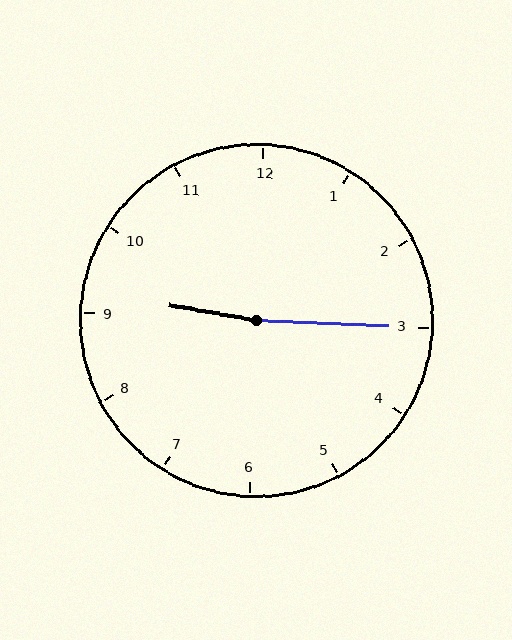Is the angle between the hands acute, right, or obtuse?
It is obtuse.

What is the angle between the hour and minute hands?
Approximately 172 degrees.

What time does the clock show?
9:15.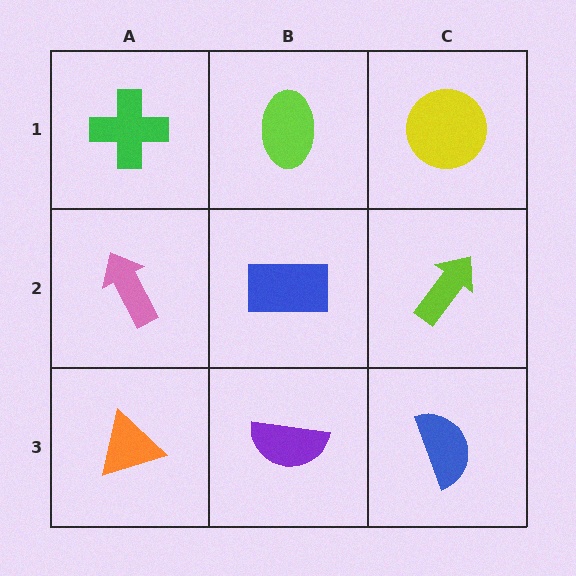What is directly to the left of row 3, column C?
A purple semicircle.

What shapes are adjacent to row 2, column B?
A lime ellipse (row 1, column B), a purple semicircle (row 3, column B), a pink arrow (row 2, column A), a lime arrow (row 2, column C).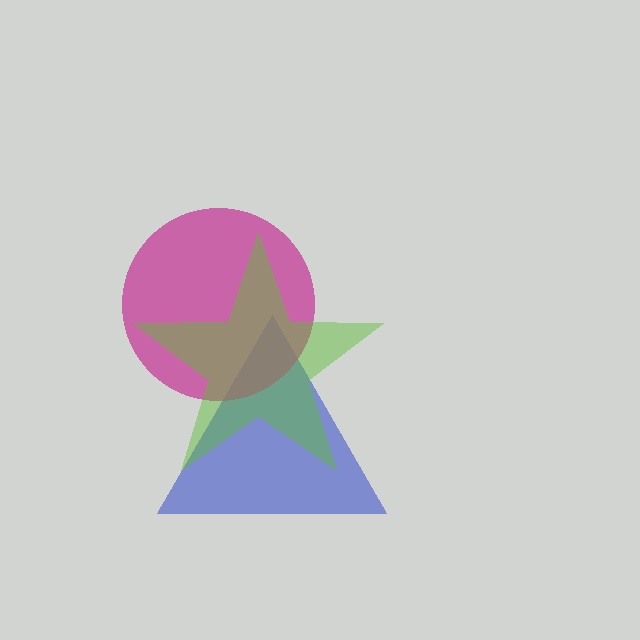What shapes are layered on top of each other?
The layered shapes are: a blue triangle, a magenta circle, a lime star.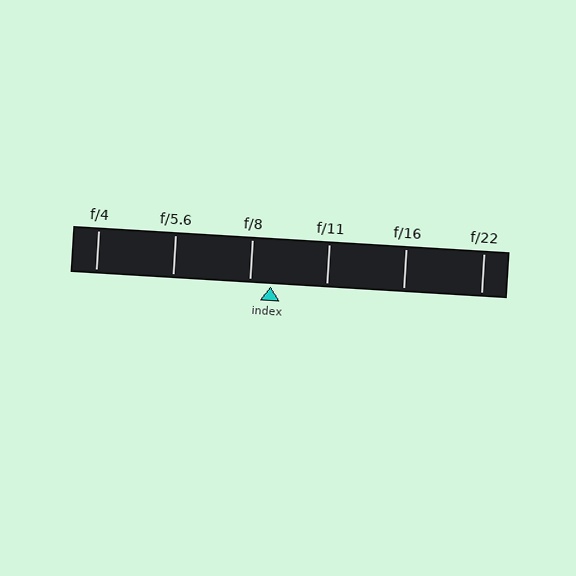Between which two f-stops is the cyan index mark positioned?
The index mark is between f/8 and f/11.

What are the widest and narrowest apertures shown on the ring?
The widest aperture shown is f/4 and the narrowest is f/22.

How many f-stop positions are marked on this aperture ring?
There are 6 f-stop positions marked.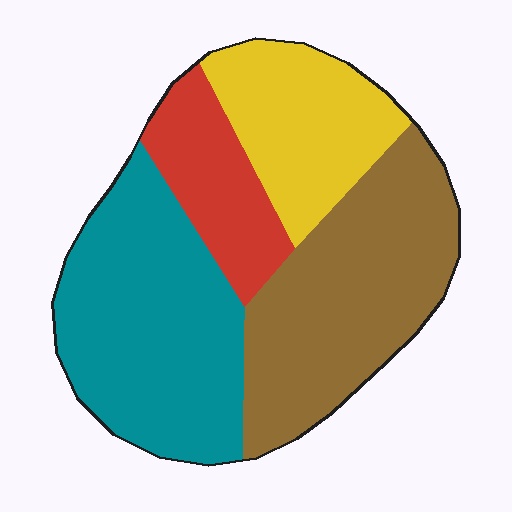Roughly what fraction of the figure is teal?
Teal takes up about one third (1/3) of the figure.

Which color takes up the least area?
Red, at roughly 15%.